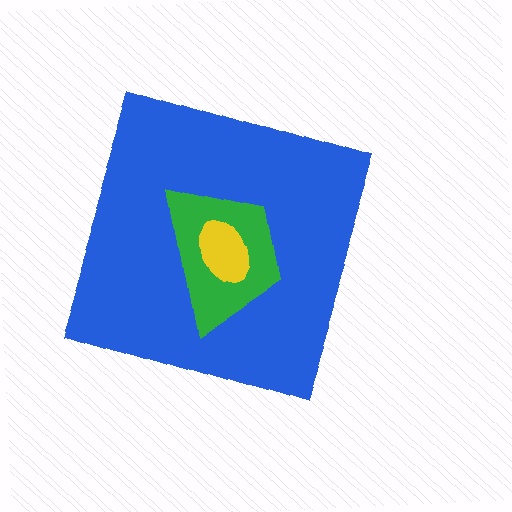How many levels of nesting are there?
3.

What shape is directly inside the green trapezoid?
The yellow ellipse.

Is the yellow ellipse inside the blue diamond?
Yes.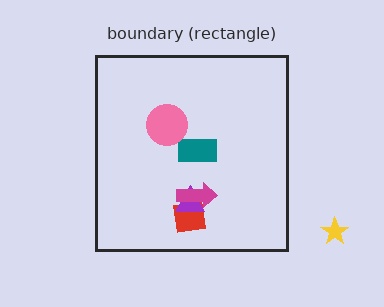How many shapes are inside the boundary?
5 inside, 1 outside.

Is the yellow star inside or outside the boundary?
Outside.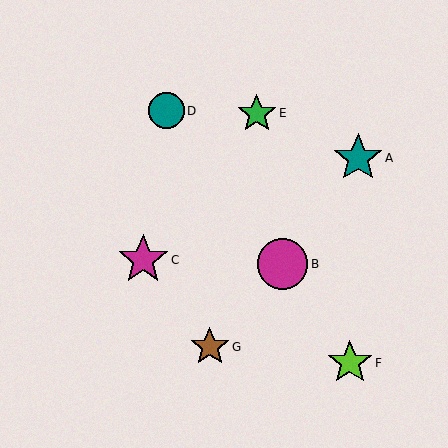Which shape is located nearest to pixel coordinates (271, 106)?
The green star (labeled E) at (257, 113) is nearest to that location.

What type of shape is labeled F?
Shape F is a lime star.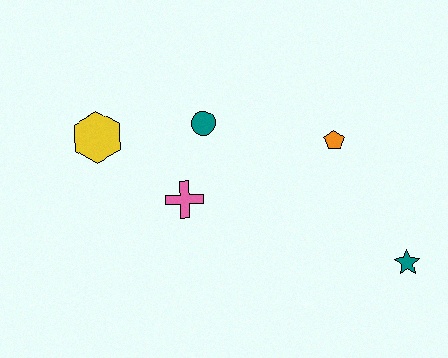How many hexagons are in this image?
There is 1 hexagon.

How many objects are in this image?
There are 5 objects.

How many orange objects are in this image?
There is 1 orange object.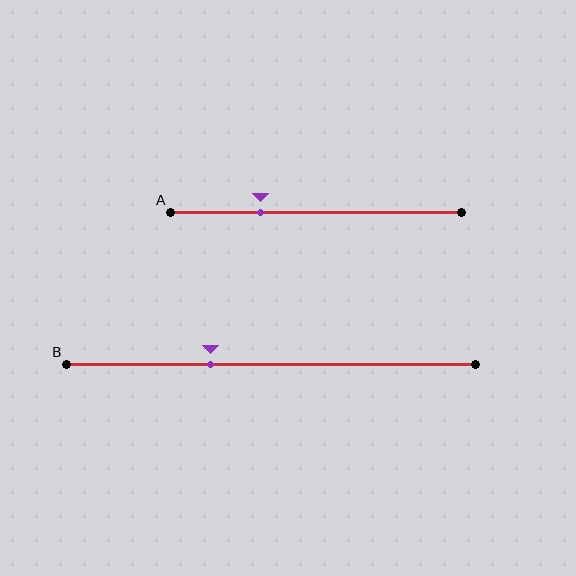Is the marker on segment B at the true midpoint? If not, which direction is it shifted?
No, the marker on segment B is shifted to the left by about 15% of the segment length.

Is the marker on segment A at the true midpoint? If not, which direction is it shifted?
No, the marker on segment A is shifted to the left by about 19% of the segment length.